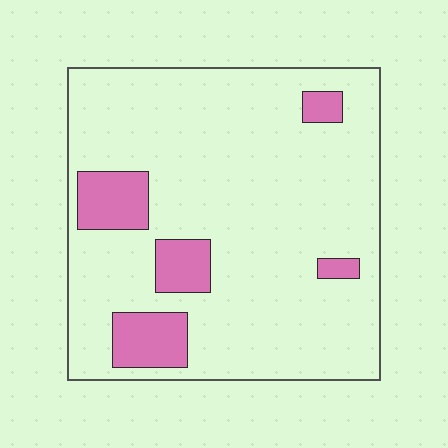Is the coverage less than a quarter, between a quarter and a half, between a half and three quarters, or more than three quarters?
Less than a quarter.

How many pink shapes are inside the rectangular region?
5.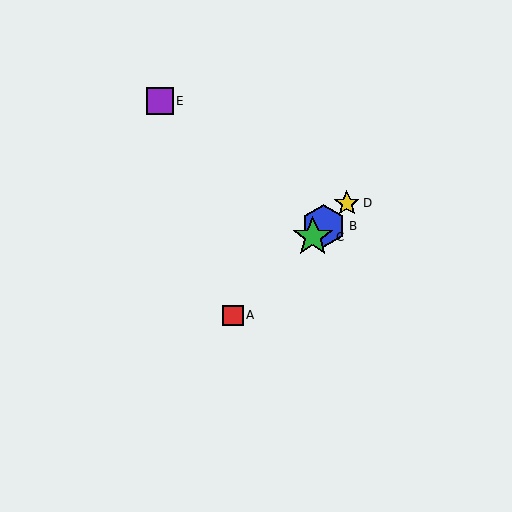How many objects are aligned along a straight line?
4 objects (A, B, C, D) are aligned along a straight line.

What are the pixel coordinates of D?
Object D is at (347, 203).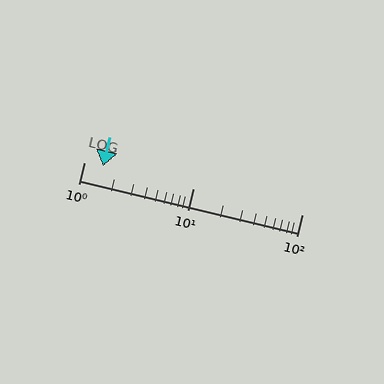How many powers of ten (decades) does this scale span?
The scale spans 2 decades, from 1 to 100.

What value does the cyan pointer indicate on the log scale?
The pointer indicates approximately 1.5.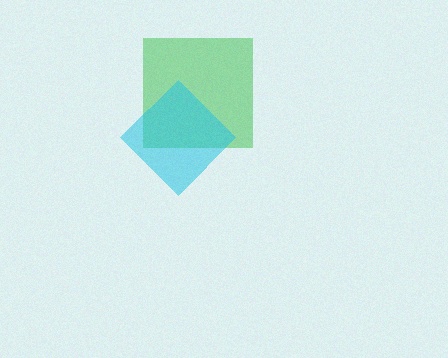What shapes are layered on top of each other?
The layered shapes are: a green square, a cyan diamond.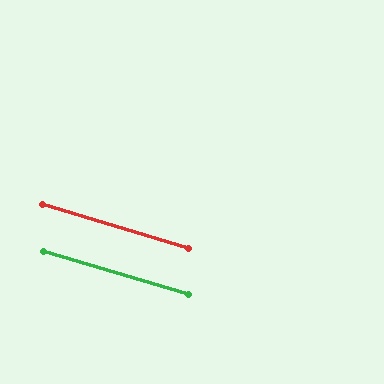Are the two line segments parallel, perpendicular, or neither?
Parallel — their directions differ by only 0.5°.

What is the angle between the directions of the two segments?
Approximately 0 degrees.